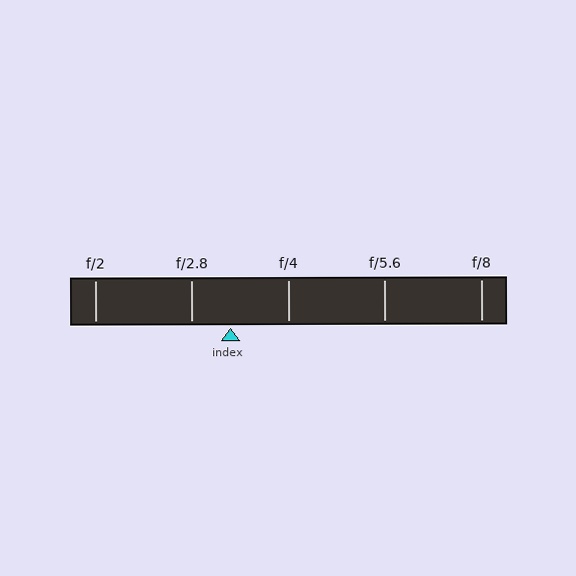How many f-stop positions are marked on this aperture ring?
There are 5 f-stop positions marked.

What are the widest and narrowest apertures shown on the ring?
The widest aperture shown is f/2 and the narrowest is f/8.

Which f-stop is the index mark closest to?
The index mark is closest to f/2.8.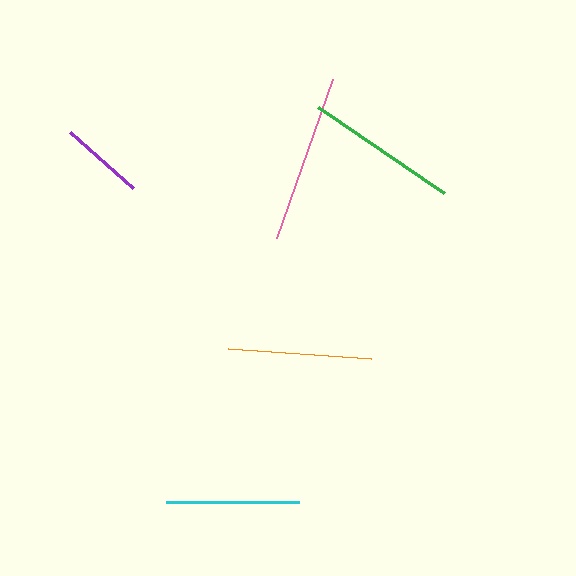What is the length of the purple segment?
The purple segment is approximately 85 pixels long.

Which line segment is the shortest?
The purple line is the shortest at approximately 85 pixels.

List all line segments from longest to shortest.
From longest to shortest: pink, green, orange, cyan, purple.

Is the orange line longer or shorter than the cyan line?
The orange line is longer than the cyan line.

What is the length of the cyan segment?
The cyan segment is approximately 133 pixels long.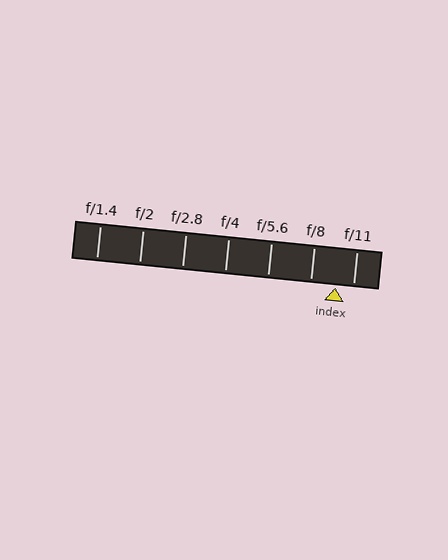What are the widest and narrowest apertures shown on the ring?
The widest aperture shown is f/1.4 and the narrowest is f/11.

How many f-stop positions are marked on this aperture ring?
There are 7 f-stop positions marked.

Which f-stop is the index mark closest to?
The index mark is closest to f/11.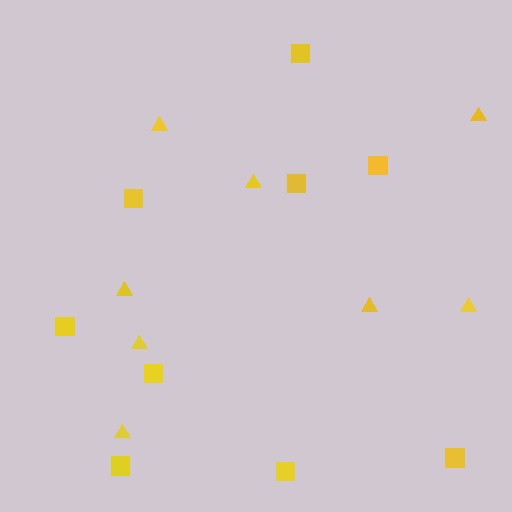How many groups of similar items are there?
There are 2 groups: one group of triangles (8) and one group of squares (9).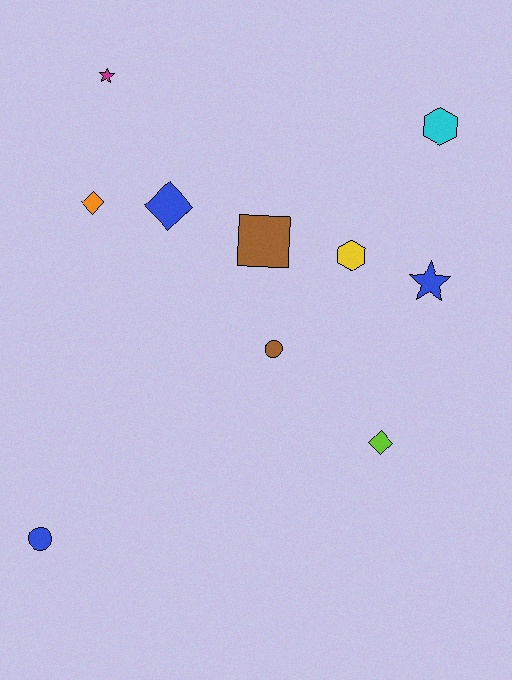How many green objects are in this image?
There are no green objects.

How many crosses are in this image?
There are no crosses.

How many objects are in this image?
There are 10 objects.